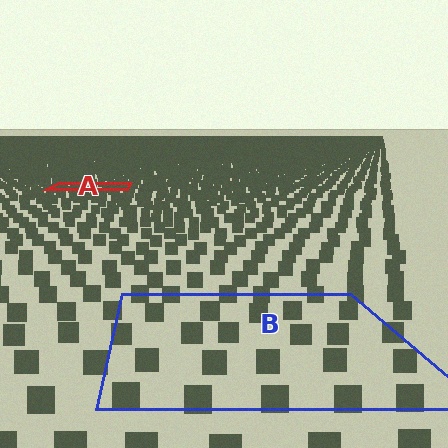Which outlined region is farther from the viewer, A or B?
Region A is farther from the viewer — the texture elements inside it appear smaller and more densely packed.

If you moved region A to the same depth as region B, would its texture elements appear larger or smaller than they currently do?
They would appear larger. At a closer depth, the same texture elements are projected at a bigger on-screen size.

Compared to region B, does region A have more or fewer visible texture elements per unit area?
Region A has more texture elements per unit area — they are packed more densely because it is farther away.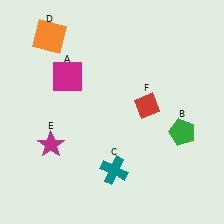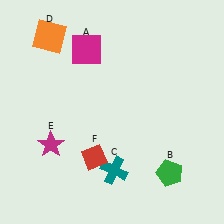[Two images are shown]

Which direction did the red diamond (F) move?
The red diamond (F) moved left.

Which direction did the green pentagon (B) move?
The green pentagon (B) moved down.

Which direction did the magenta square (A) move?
The magenta square (A) moved up.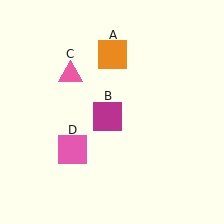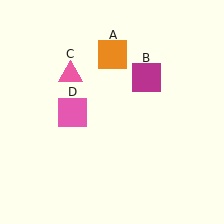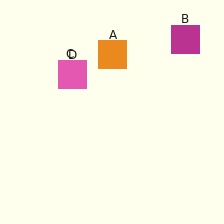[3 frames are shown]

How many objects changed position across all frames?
2 objects changed position: magenta square (object B), pink square (object D).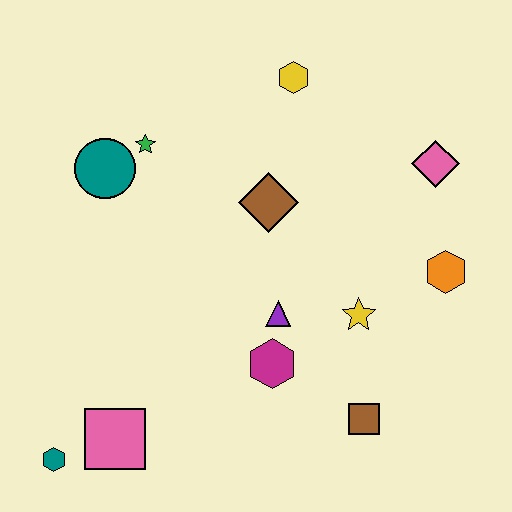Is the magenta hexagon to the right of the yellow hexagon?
No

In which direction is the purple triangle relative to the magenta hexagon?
The purple triangle is above the magenta hexagon.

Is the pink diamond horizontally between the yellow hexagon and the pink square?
No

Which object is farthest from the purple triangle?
The teal hexagon is farthest from the purple triangle.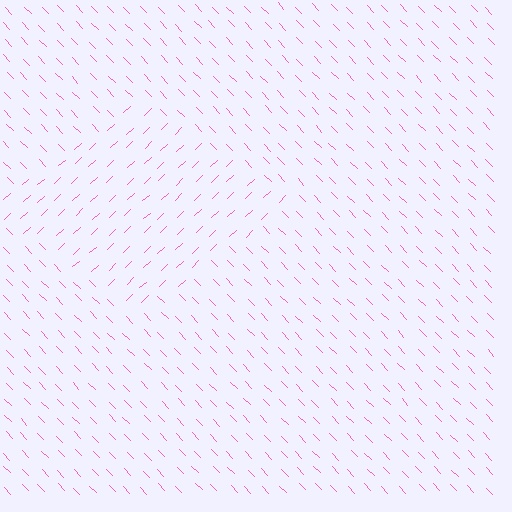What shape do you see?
I see a diamond.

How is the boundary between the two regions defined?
The boundary is defined purely by a change in line orientation (approximately 89 degrees difference). All lines are the same color and thickness.